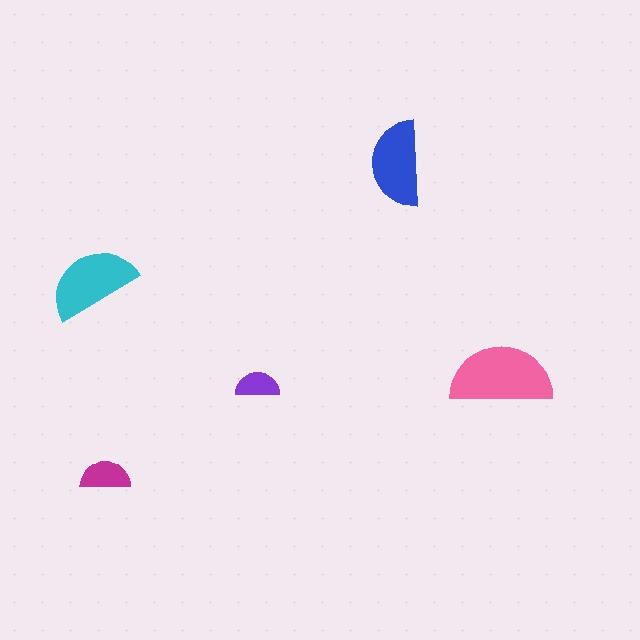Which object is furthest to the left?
The cyan semicircle is leftmost.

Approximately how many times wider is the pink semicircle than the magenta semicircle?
About 2 times wider.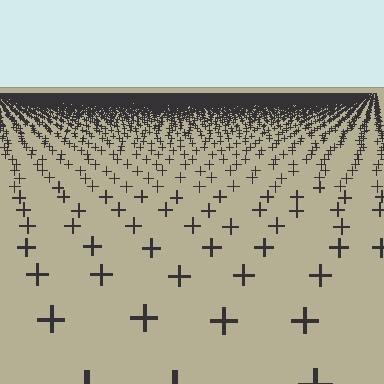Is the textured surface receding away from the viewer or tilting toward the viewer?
The surface is receding away from the viewer. Texture elements get smaller and denser toward the top.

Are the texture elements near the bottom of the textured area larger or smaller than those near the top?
Larger. Near the bottom, elements are closer to the viewer and appear at a bigger on-screen size.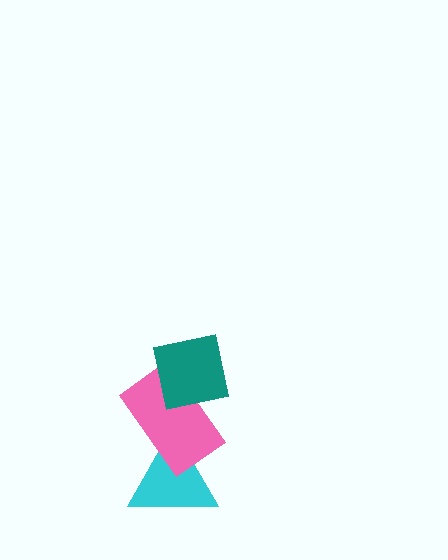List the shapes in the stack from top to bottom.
From top to bottom: the teal square, the pink rectangle, the cyan triangle.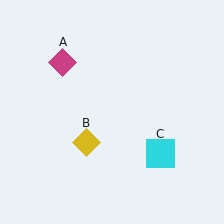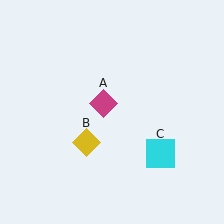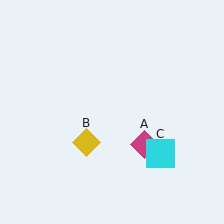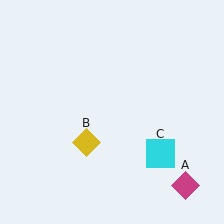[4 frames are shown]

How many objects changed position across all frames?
1 object changed position: magenta diamond (object A).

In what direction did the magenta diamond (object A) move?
The magenta diamond (object A) moved down and to the right.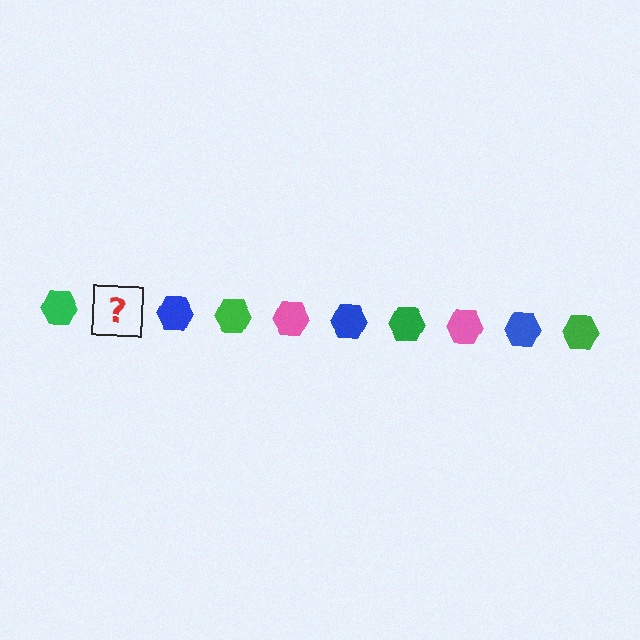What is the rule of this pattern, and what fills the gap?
The rule is that the pattern cycles through green, pink, blue hexagons. The gap should be filled with a pink hexagon.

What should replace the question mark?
The question mark should be replaced with a pink hexagon.